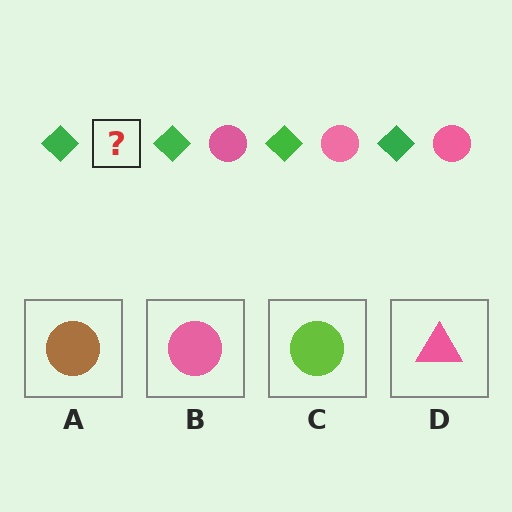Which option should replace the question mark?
Option B.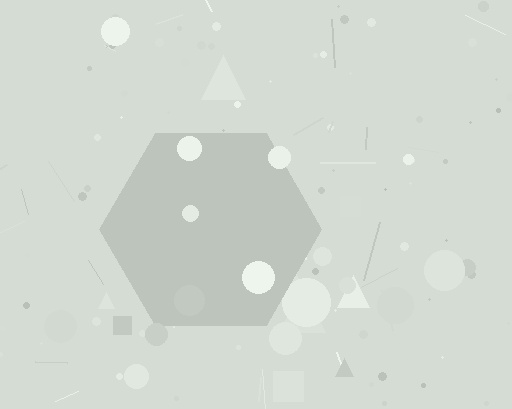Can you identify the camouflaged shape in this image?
The camouflaged shape is a hexagon.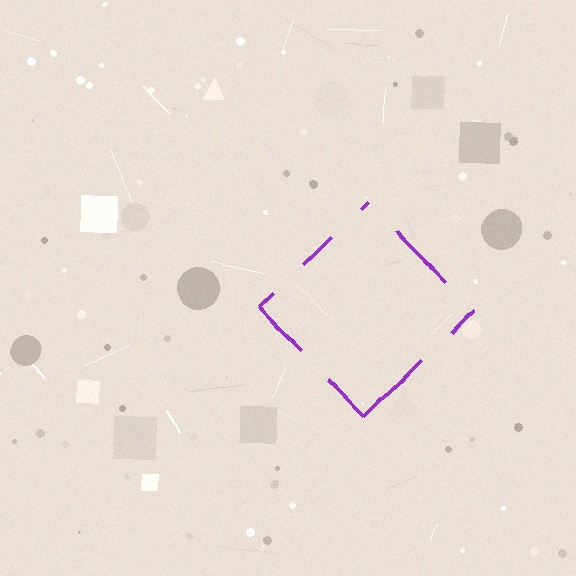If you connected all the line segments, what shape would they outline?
They would outline a diamond.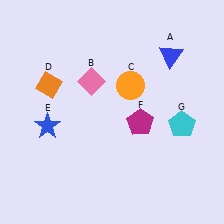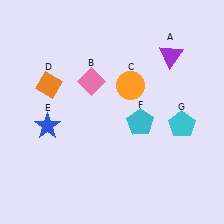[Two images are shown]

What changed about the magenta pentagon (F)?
In Image 1, F is magenta. In Image 2, it changed to cyan.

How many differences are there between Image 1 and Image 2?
There are 2 differences between the two images.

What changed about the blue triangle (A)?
In Image 1, A is blue. In Image 2, it changed to purple.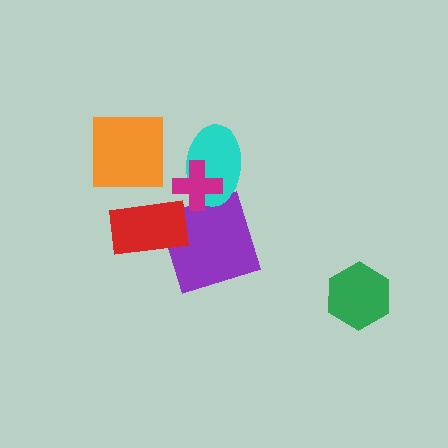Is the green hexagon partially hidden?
No, no other shape covers it.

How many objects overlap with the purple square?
2 objects overlap with the purple square.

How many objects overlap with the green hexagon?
0 objects overlap with the green hexagon.